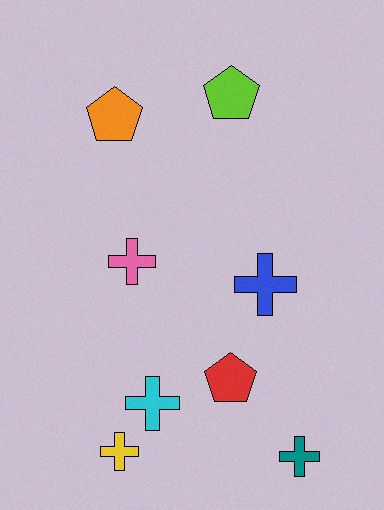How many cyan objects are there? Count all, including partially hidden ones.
There is 1 cyan object.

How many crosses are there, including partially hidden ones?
There are 5 crosses.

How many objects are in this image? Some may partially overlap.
There are 8 objects.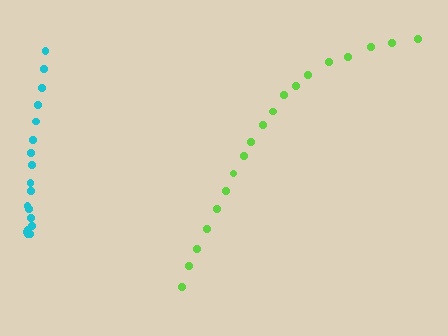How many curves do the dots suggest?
There are 2 distinct paths.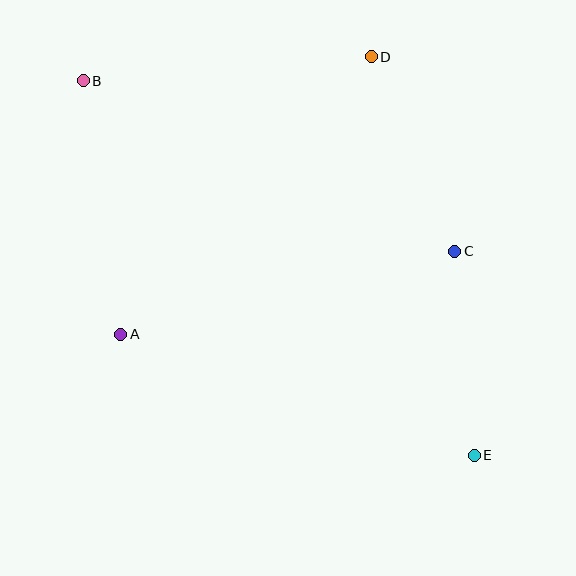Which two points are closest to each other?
Points C and E are closest to each other.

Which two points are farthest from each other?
Points B and E are farthest from each other.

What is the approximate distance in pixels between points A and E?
The distance between A and E is approximately 374 pixels.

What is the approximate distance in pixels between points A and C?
The distance between A and C is approximately 345 pixels.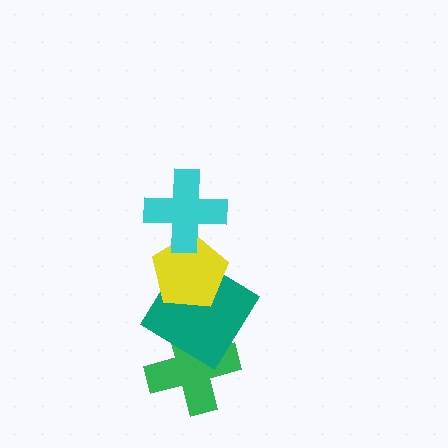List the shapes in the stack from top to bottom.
From top to bottom: the cyan cross, the yellow pentagon, the teal diamond, the green cross.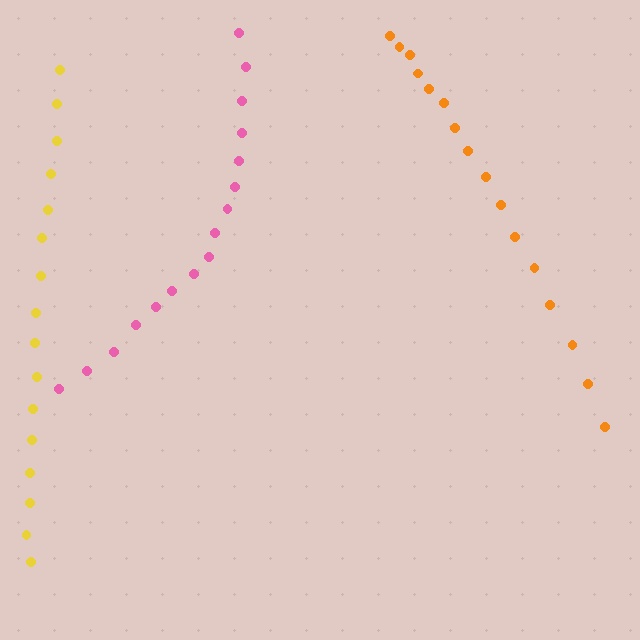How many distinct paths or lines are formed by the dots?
There are 3 distinct paths.